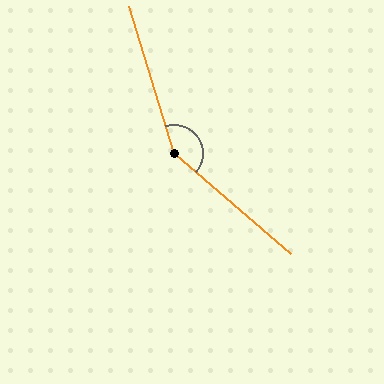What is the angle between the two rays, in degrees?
Approximately 147 degrees.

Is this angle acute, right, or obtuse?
It is obtuse.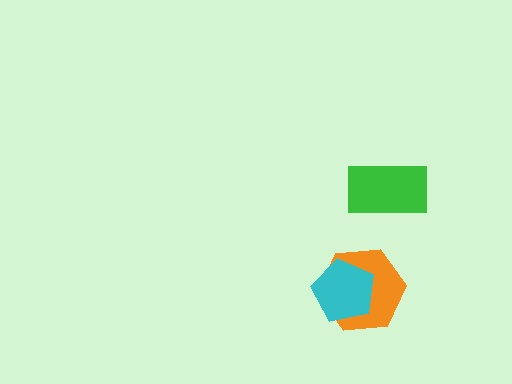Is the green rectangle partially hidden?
No, no other shape covers it.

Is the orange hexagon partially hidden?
Yes, it is partially covered by another shape.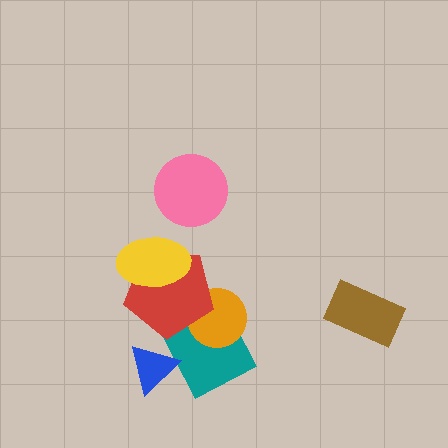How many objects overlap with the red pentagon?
3 objects overlap with the red pentagon.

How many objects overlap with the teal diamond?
3 objects overlap with the teal diamond.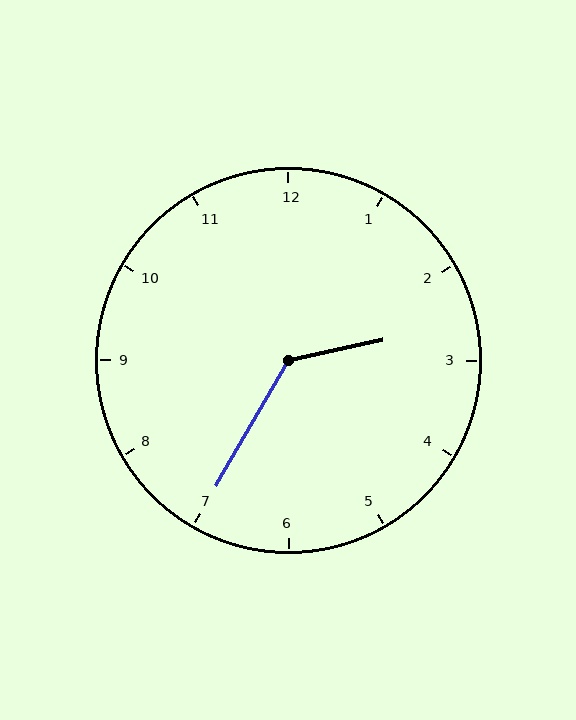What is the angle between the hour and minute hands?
Approximately 132 degrees.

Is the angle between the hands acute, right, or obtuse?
It is obtuse.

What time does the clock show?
2:35.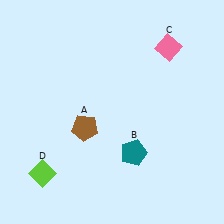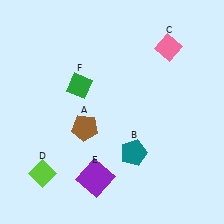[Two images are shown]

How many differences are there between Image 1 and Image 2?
There are 2 differences between the two images.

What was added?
A purple square (E), a green diamond (F) were added in Image 2.